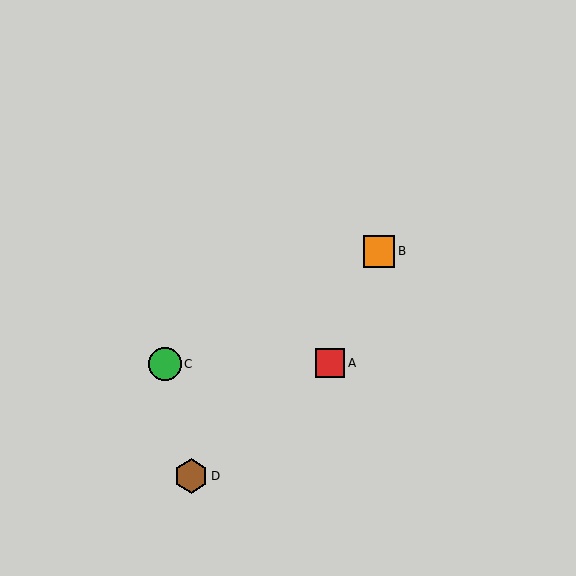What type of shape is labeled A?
Shape A is a red square.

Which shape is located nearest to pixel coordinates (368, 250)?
The orange square (labeled B) at (379, 251) is nearest to that location.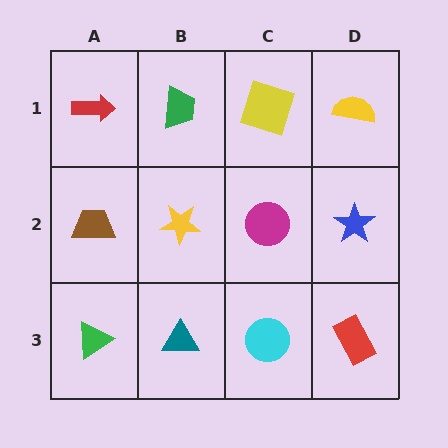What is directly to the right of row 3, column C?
A red rectangle.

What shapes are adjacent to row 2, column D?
A yellow semicircle (row 1, column D), a red rectangle (row 3, column D), a magenta circle (row 2, column C).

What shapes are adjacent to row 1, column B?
A yellow star (row 2, column B), a red arrow (row 1, column A), a yellow square (row 1, column C).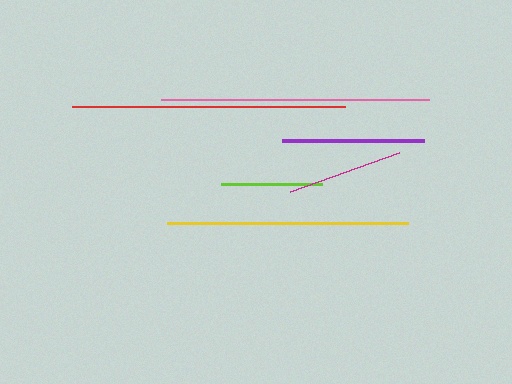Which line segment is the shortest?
The lime line is the shortest at approximately 101 pixels.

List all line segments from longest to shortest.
From longest to shortest: red, pink, yellow, purple, magenta, lime.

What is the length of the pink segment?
The pink segment is approximately 269 pixels long.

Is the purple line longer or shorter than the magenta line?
The purple line is longer than the magenta line.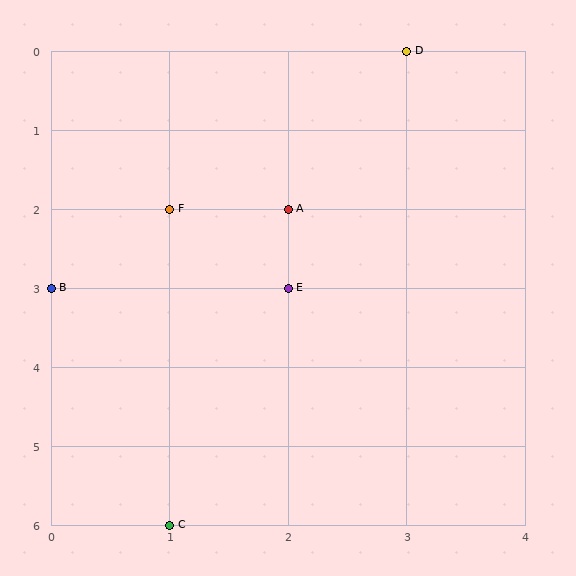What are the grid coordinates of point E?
Point E is at grid coordinates (2, 3).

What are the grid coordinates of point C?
Point C is at grid coordinates (1, 6).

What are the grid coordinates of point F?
Point F is at grid coordinates (1, 2).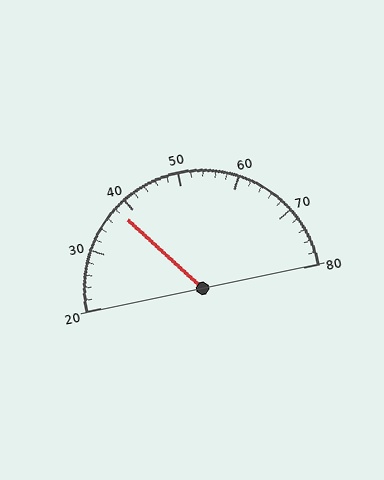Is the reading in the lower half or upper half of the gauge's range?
The reading is in the lower half of the range (20 to 80).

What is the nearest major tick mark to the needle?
The nearest major tick mark is 40.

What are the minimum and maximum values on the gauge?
The gauge ranges from 20 to 80.